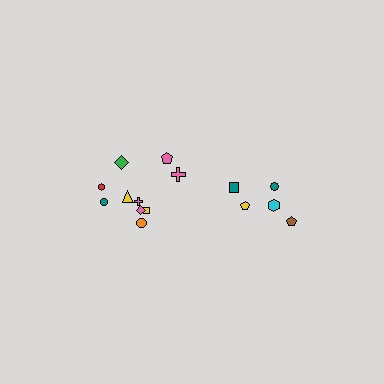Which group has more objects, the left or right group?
The left group.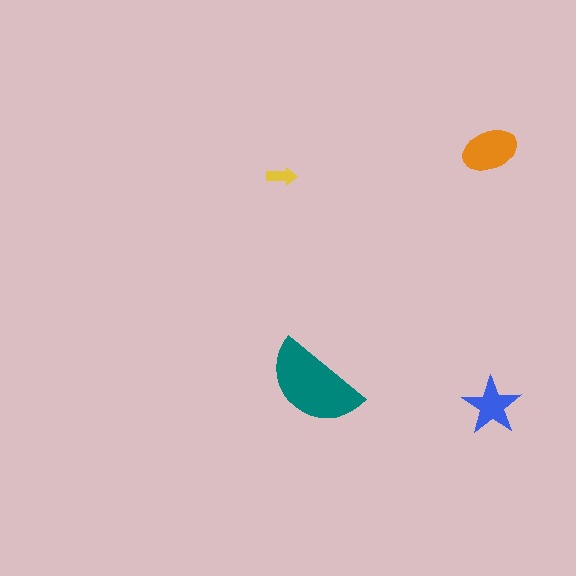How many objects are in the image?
There are 4 objects in the image.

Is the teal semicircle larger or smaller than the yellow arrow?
Larger.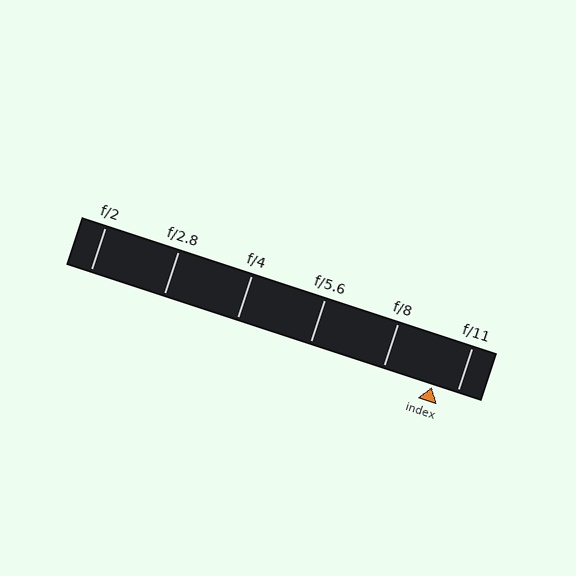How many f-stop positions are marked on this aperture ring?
There are 6 f-stop positions marked.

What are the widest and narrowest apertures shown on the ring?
The widest aperture shown is f/2 and the narrowest is f/11.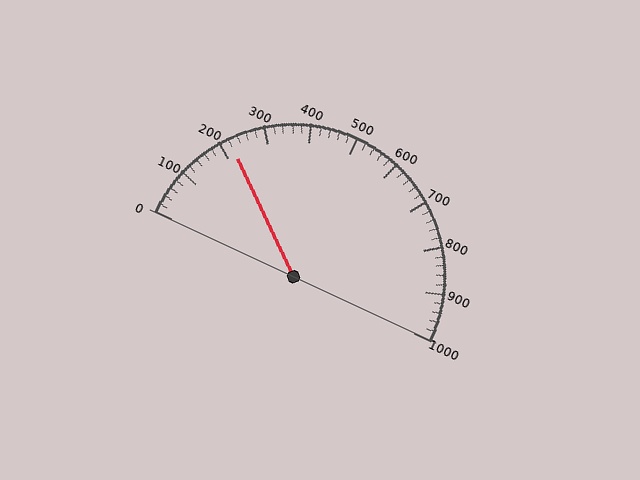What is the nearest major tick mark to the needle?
The nearest major tick mark is 200.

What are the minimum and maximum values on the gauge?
The gauge ranges from 0 to 1000.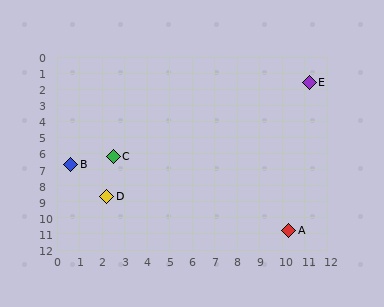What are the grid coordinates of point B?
Point B is at approximately (0.6, 6.7).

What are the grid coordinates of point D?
Point D is at approximately (2.2, 8.7).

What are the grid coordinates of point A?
Point A is at approximately (10.3, 10.8).